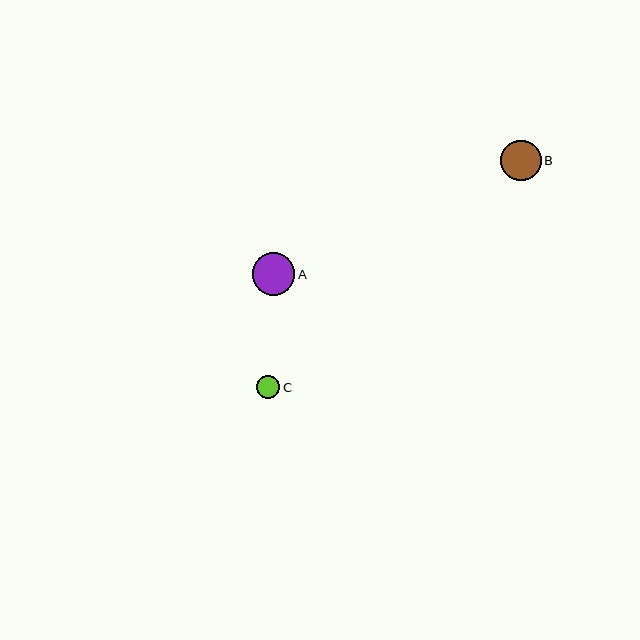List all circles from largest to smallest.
From largest to smallest: A, B, C.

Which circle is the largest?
Circle A is the largest with a size of approximately 42 pixels.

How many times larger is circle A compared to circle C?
Circle A is approximately 1.8 times the size of circle C.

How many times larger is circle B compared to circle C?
Circle B is approximately 1.7 times the size of circle C.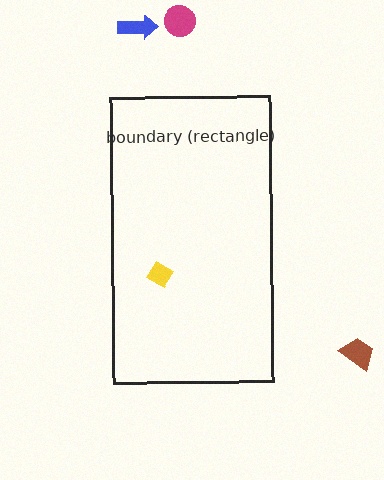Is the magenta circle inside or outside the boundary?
Outside.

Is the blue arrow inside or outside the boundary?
Outside.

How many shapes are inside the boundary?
1 inside, 3 outside.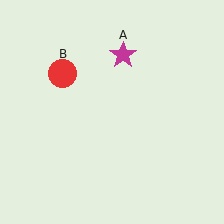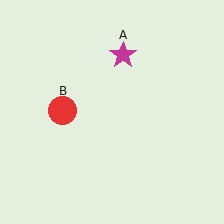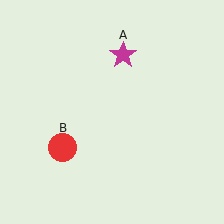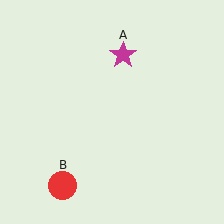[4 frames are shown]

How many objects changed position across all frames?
1 object changed position: red circle (object B).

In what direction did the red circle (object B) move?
The red circle (object B) moved down.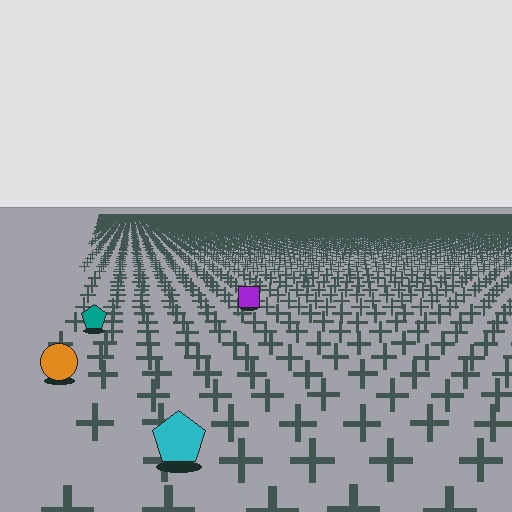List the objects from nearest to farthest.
From nearest to farthest: the cyan pentagon, the orange circle, the teal pentagon, the purple square.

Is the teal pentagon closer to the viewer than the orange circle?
No. The orange circle is closer — you can tell from the texture gradient: the ground texture is coarser near it.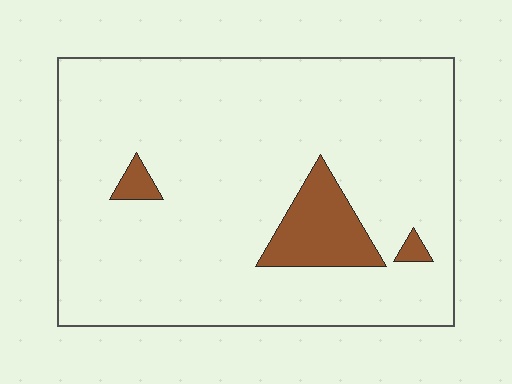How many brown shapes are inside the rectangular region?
3.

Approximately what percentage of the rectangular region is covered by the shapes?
Approximately 10%.